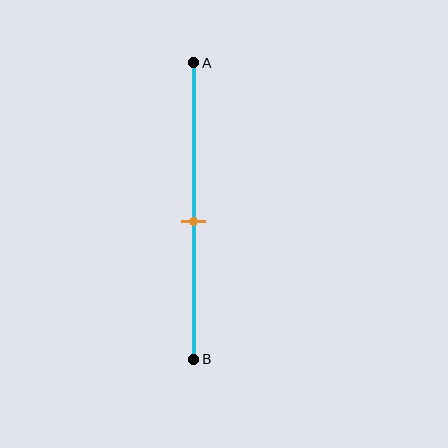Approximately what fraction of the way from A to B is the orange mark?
The orange mark is approximately 55% of the way from A to B.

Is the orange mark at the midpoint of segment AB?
No, the mark is at about 55% from A, not at the 50% midpoint.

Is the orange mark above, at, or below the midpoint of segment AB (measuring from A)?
The orange mark is below the midpoint of segment AB.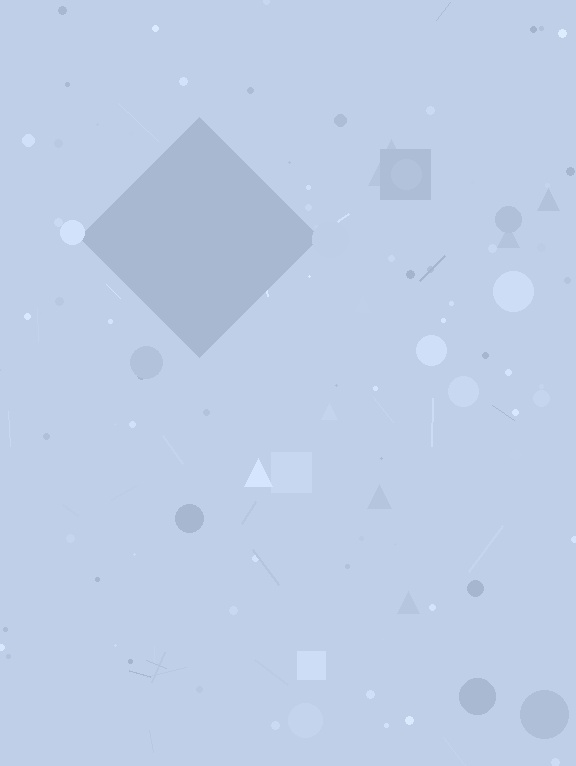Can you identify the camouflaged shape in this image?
The camouflaged shape is a diamond.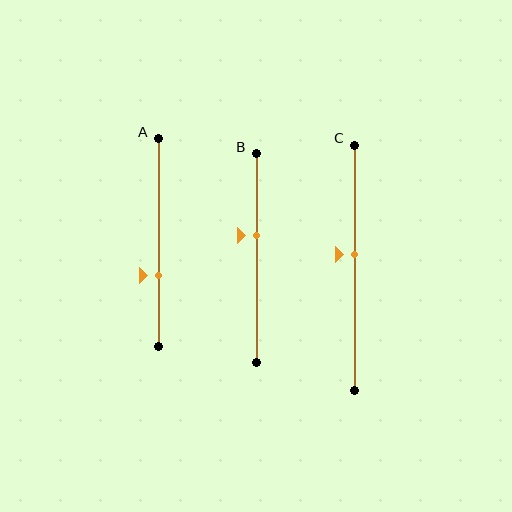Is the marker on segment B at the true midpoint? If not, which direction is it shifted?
No, the marker on segment B is shifted upward by about 11% of the segment length.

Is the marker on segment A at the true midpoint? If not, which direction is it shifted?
No, the marker on segment A is shifted downward by about 16% of the segment length.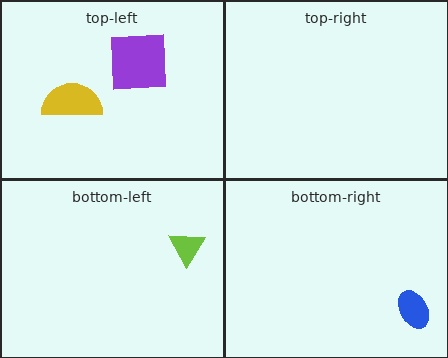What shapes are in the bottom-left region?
The lime triangle.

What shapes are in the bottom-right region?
The blue ellipse.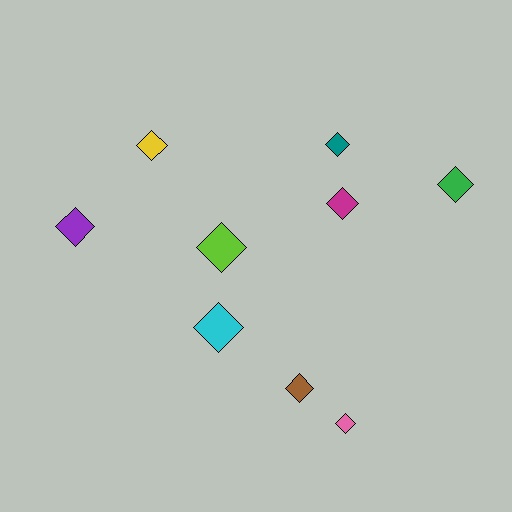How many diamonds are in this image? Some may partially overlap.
There are 9 diamonds.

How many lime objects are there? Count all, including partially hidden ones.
There is 1 lime object.